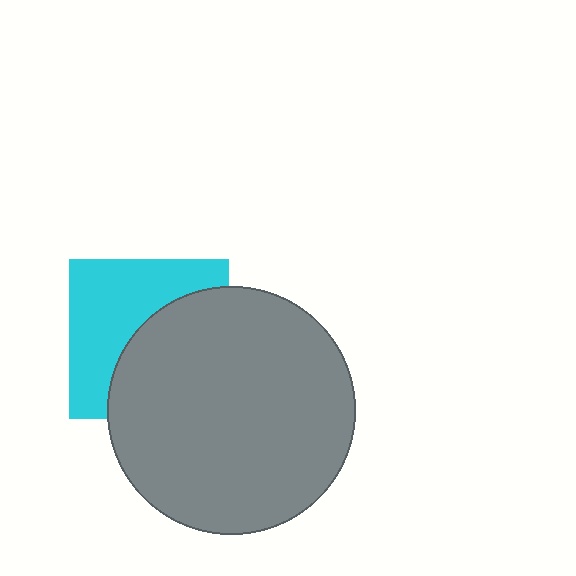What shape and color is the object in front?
The object in front is a gray circle.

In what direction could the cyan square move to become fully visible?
The cyan square could move toward the upper-left. That would shift it out from behind the gray circle entirely.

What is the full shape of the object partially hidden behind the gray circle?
The partially hidden object is a cyan square.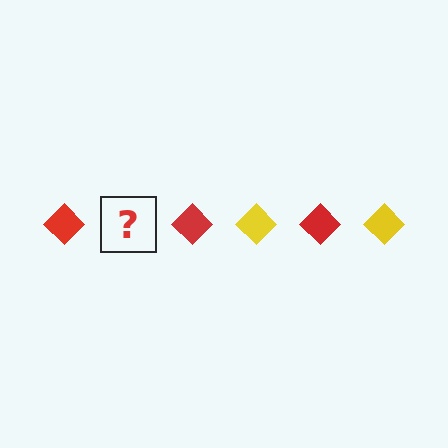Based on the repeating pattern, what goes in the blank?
The blank should be a yellow diamond.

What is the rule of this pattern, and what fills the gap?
The rule is that the pattern cycles through red, yellow diamonds. The gap should be filled with a yellow diamond.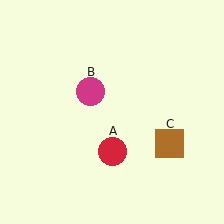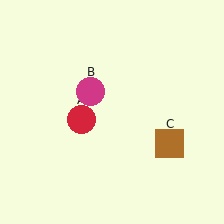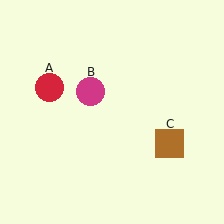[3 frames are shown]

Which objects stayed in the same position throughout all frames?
Magenta circle (object B) and brown square (object C) remained stationary.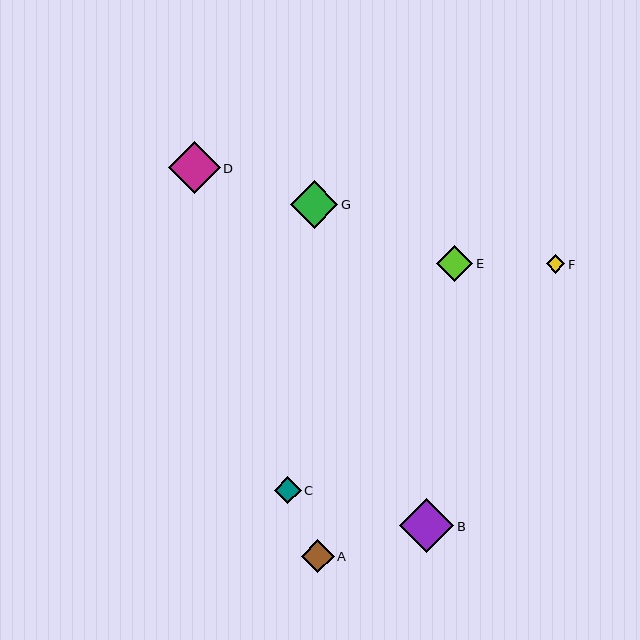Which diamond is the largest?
Diamond B is the largest with a size of approximately 54 pixels.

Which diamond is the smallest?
Diamond F is the smallest with a size of approximately 19 pixels.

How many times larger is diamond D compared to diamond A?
Diamond D is approximately 1.6 times the size of diamond A.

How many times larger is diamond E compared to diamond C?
Diamond E is approximately 1.3 times the size of diamond C.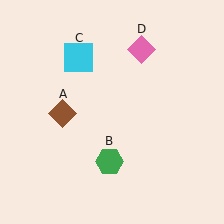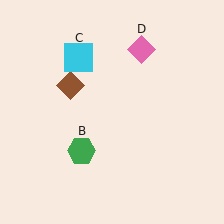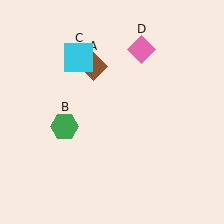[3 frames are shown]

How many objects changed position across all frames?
2 objects changed position: brown diamond (object A), green hexagon (object B).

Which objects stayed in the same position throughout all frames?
Cyan square (object C) and pink diamond (object D) remained stationary.